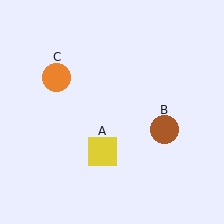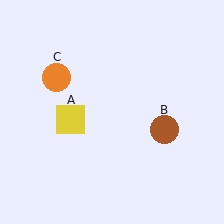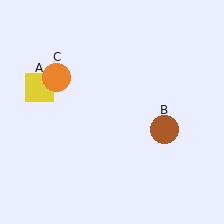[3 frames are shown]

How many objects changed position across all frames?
1 object changed position: yellow square (object A).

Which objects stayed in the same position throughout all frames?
Brown circle (object B) and orange circle (object C) remained stationary.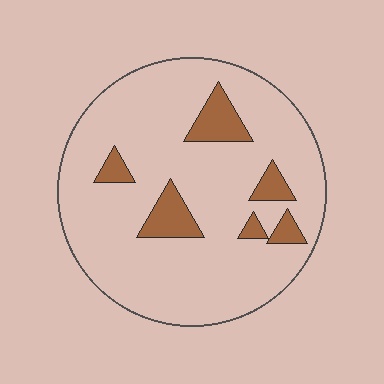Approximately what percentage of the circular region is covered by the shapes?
Approximately 15%.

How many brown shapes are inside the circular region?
6.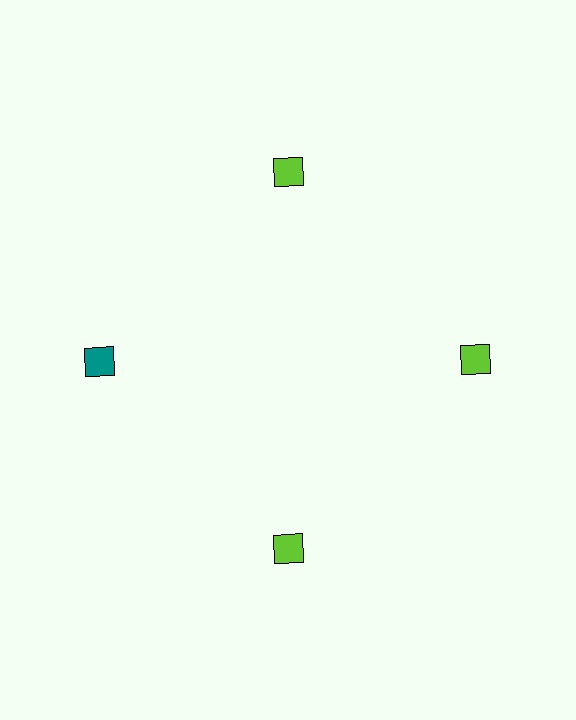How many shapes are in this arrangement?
There are 4 shapes arranged in a ring pattern.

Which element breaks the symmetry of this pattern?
The teal diamond at roughly the 9 o'clock position breaks the symmetry. All other shapes are lime diamonds.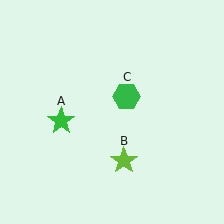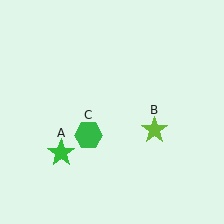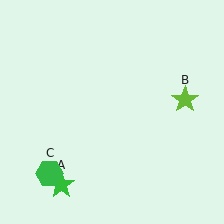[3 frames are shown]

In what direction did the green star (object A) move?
The green star (object A) moved down.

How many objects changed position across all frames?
3 objects changed position: green star (object A), lime star (object B), green hexagon (object C).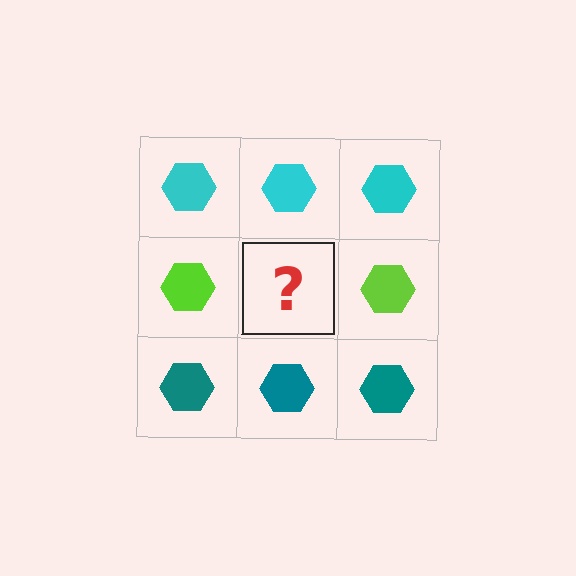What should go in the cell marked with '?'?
The missing cell should contain a lime hexagon.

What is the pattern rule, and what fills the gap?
The rule is that each row has a consistent color. The gap should be filled with a lime hexagon.